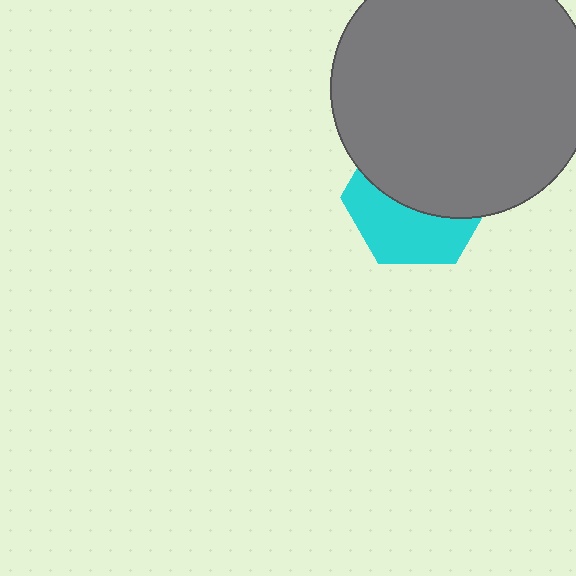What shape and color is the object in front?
The object in front is a gray circle.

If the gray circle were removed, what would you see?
You would see the complete cyan hexagon.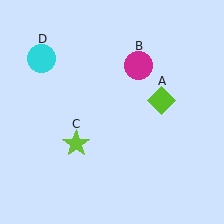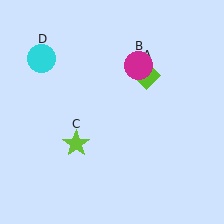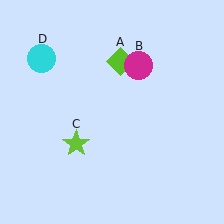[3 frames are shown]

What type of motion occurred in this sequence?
The lime diamond (object A) rotated counterclockwise around the center of the scene.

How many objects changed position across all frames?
1 object changed position: lime diamond (object A).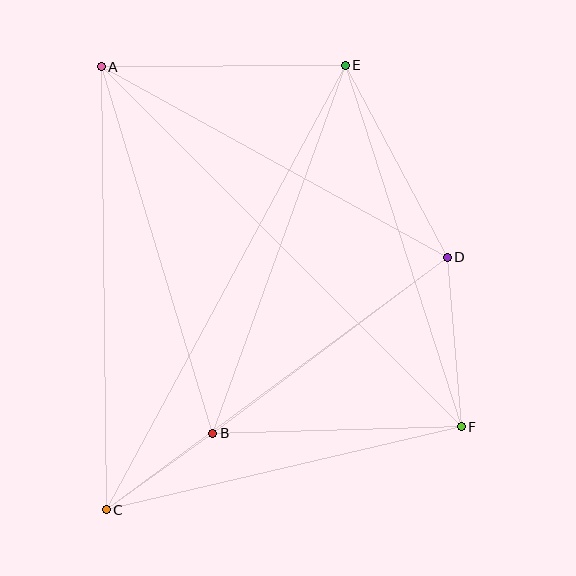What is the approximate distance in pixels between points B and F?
The distance between B and F is approximately 249 pixels.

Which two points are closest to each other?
Points B and C are closest to each other.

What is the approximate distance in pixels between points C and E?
The distance between C and E is approximately 505 pixels.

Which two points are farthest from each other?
Points A and F are farthest from each other.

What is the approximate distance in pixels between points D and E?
The distance between D and E is approximately 217 pixels.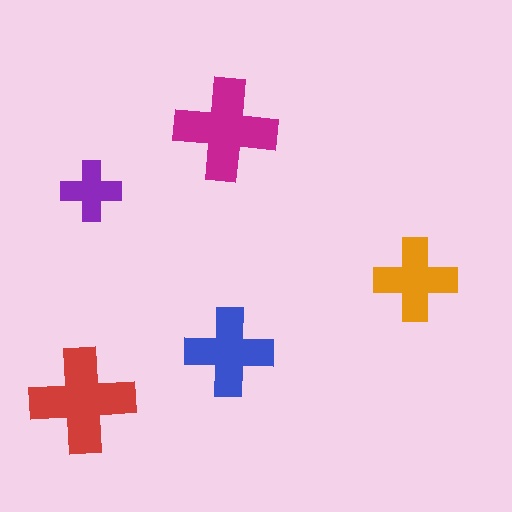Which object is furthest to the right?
The orange cross is rightmost.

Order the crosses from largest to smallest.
the red one, the magenta one, the blue one, the orange one, the purple one.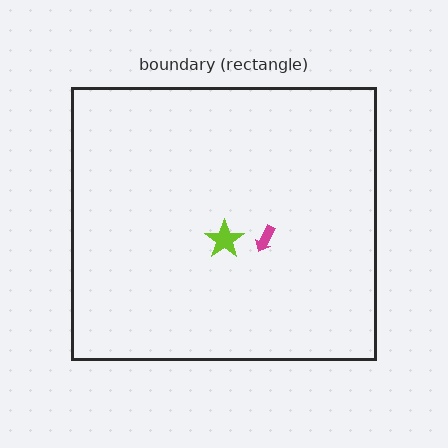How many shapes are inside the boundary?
2 inside, 0 outside.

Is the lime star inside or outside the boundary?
Inside.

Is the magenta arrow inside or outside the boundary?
Inside.